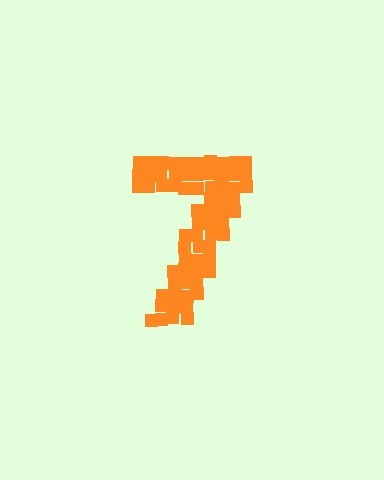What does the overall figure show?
The overall figure shows the digit 7.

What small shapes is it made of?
It is made of small squares.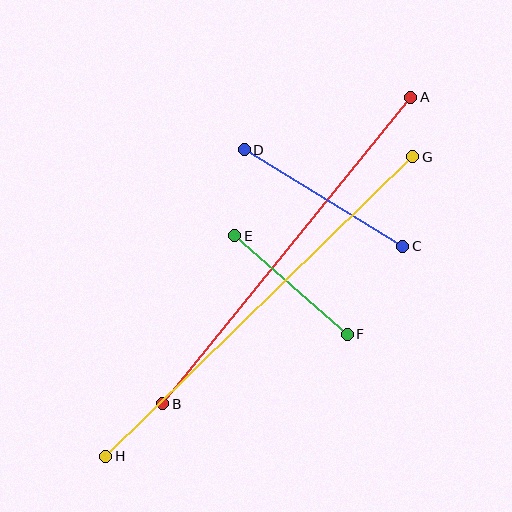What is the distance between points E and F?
The distance is approximately 149 pixels.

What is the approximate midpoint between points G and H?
The midpoint is at approximately (259, 307) pixels.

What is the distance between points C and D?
The distance is approximately 185 pixels.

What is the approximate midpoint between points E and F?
The midpoint is at approximately (291, 285) pixels.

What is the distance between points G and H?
The distance is approximately 429 pixels.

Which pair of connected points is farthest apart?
Points G and H are farthest apart.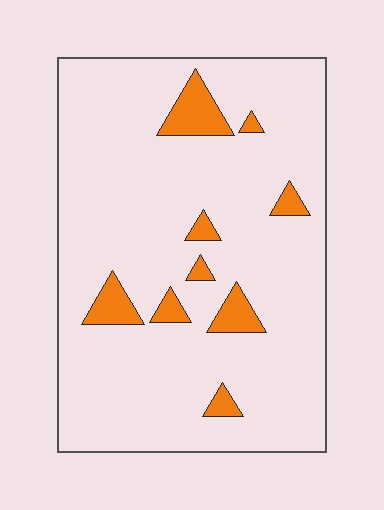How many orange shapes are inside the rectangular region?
9.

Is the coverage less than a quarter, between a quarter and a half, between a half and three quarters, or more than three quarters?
Less than a quarter.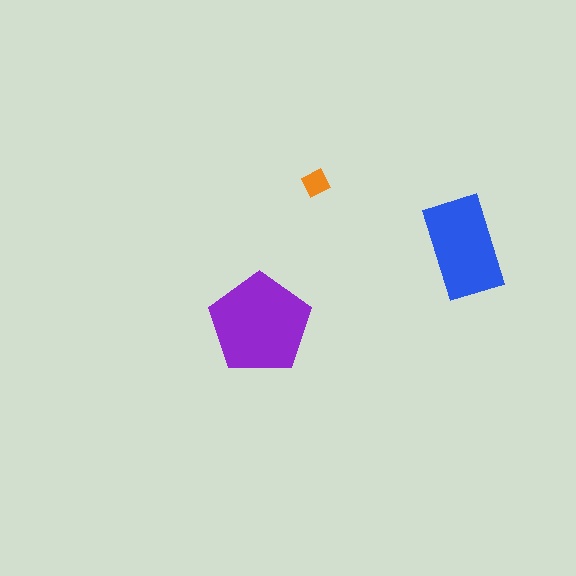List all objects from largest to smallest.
The purple pentagon, the blue rectangle, the orange diamond.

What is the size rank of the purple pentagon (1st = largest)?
1st.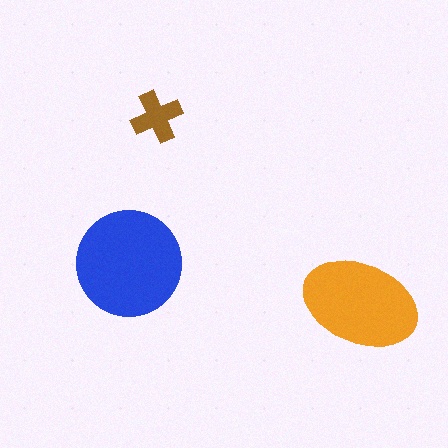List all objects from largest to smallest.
The blue circle, the orange ellipse, the brown cross.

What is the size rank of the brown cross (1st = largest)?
3rd.